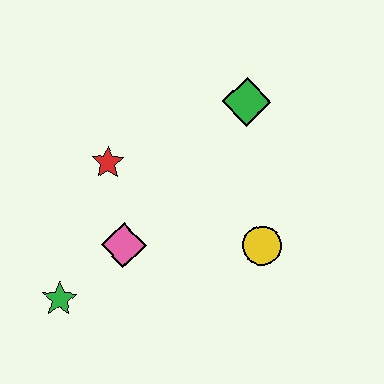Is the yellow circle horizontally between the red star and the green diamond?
No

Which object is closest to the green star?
The pink diamond is closest to the green star.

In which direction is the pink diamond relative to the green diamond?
The pink diamond is below the green diamond.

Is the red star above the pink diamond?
Yes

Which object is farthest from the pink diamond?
The green diamond is farthest from the pink diamond.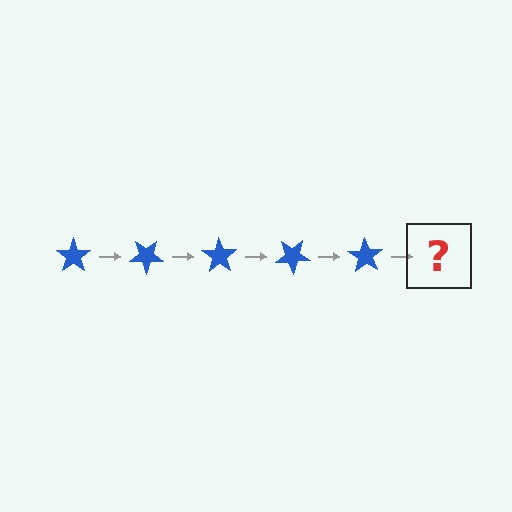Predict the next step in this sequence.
The next step is a blue star rotated 175 degrees.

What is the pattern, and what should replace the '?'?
The pattern is that the star rotates 35 degrees each step. The '?' should be a blue star rotated 175 degrees.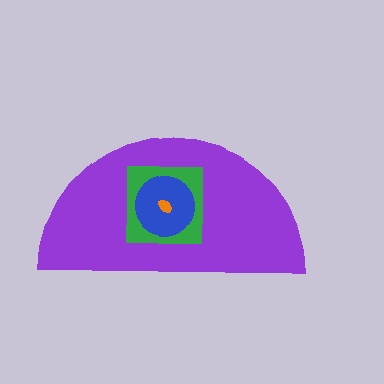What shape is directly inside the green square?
The blue circle.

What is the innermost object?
The orange ellipse.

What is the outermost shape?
The purple semicircle.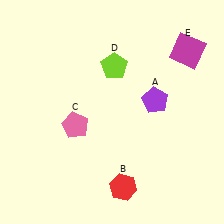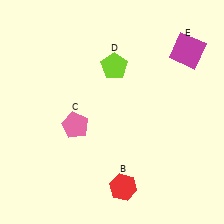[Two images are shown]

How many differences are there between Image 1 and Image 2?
There is 1 difference between the two images.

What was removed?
The purple pentagon (A) was removed in Image 2.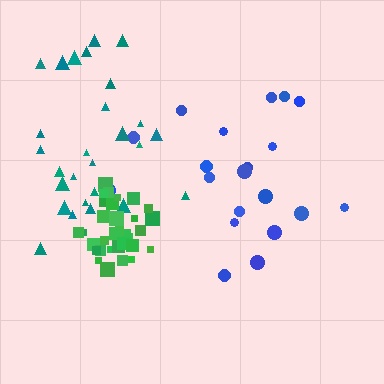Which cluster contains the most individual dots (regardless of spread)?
Green (33).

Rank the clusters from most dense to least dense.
green, teal, blue.